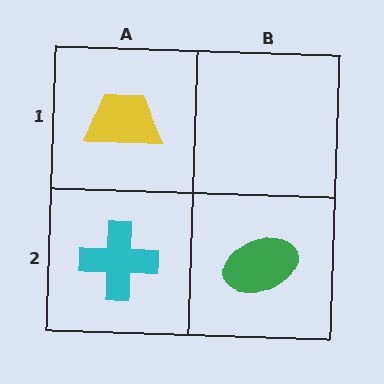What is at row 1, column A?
A yellow trapezoid.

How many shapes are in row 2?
2 shapes.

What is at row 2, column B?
A green ellipse.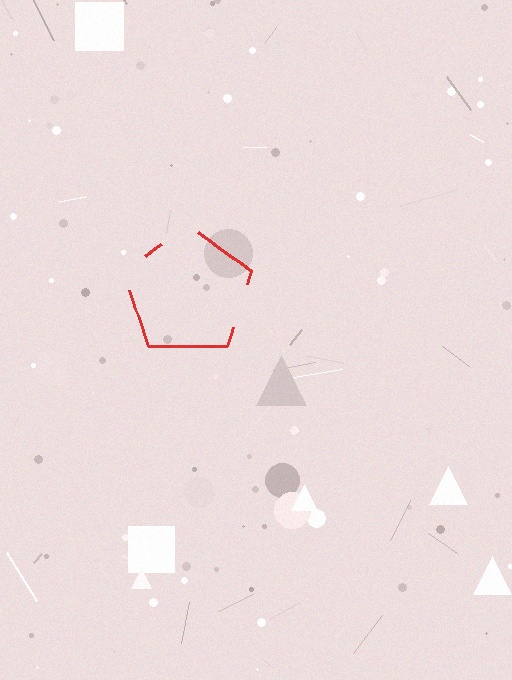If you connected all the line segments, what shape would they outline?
They would outline a pentagon.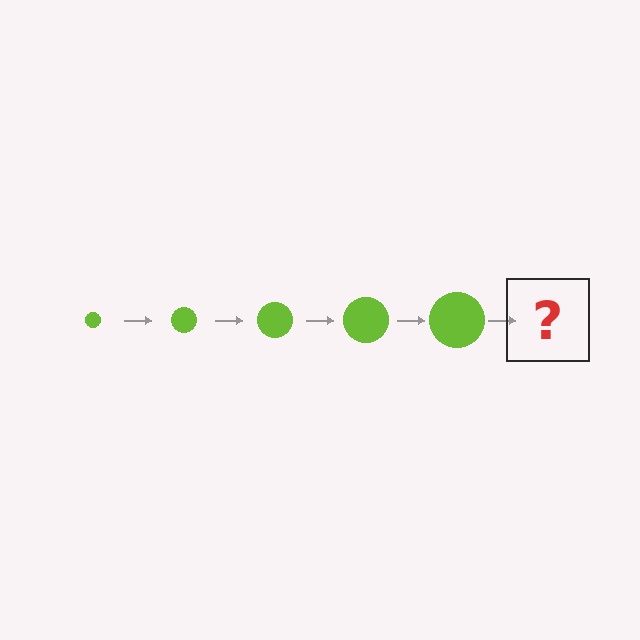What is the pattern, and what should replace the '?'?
The pattern is that the circle gets progressively larger each step. The '?' should be a lime circle, larger than the previous one.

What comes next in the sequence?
The next element should be a lime circle, larger than the previous one.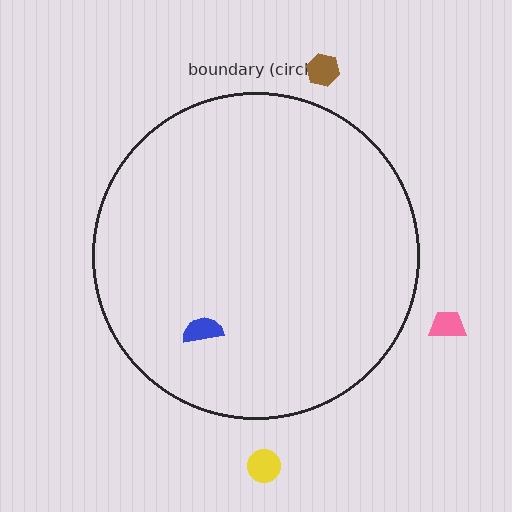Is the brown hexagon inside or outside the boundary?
Outside.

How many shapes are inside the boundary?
1 inside, 3 outside.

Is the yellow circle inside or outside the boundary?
Outside.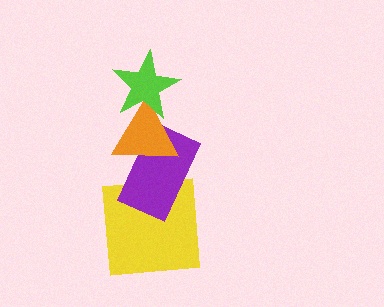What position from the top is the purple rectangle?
The purple rectangle is 3rd from the top.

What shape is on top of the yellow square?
The purple rectangle is on top of the yellow square.